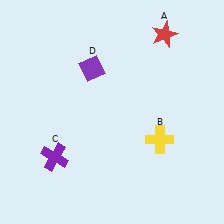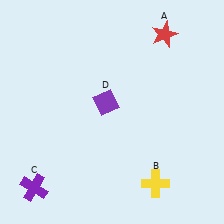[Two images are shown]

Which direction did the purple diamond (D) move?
The purple diamond (D) moved down.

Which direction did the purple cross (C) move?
The purple cross (C) moved down.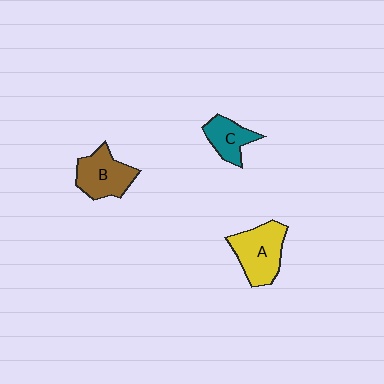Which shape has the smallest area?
Shape C (teal).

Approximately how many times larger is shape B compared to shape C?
Approximately 1.4 times.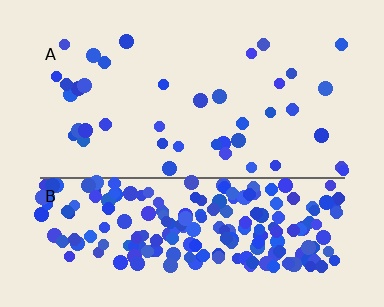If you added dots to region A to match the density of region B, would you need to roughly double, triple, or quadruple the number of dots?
Approximately quadruple.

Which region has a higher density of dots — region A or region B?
B (the bottom).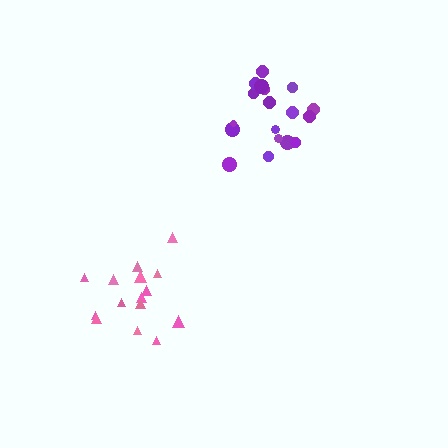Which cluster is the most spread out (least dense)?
Pink.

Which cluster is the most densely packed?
Purple.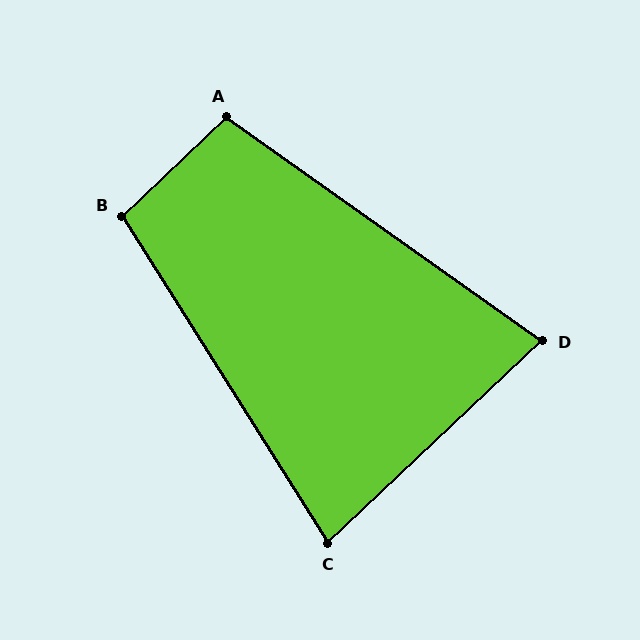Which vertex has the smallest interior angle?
D, at approximately 79 degrees.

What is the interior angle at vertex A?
Approximately 101 degrees (obtuse).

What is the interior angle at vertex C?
Approximately 79 degrees (acute).